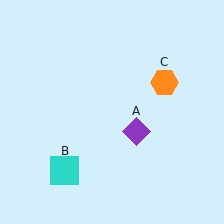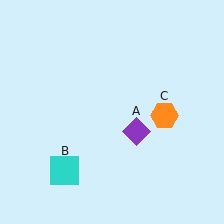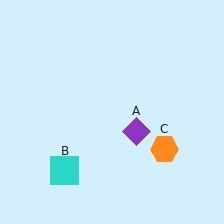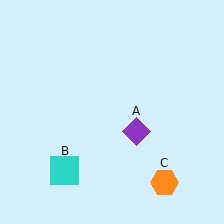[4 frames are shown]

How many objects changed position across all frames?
1 object changed position: orange hexagon (object C).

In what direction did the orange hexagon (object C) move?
The orange hexagon (object C) moved down.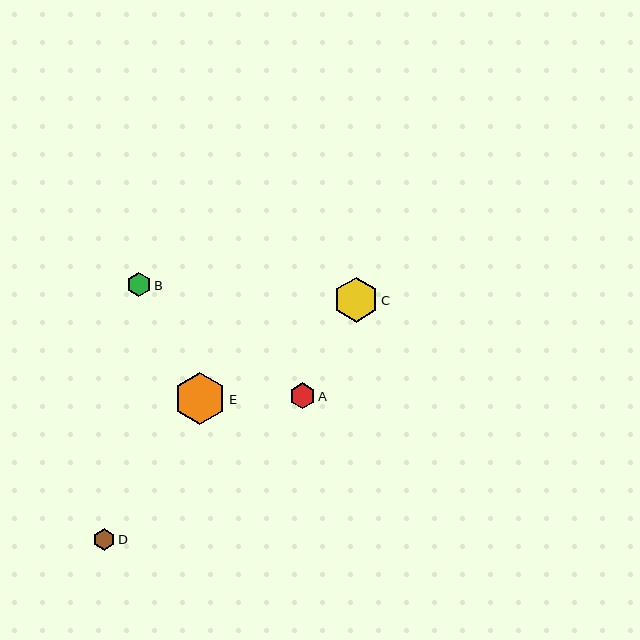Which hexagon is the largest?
Hexagon E is the largest with a size of approximately 52 pixels.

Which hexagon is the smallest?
Hexagon D is the smallest with a size of approximately 22 pixels.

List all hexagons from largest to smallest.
From largest to smallest: E, C, A, B, D.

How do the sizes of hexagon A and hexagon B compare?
Hexagon A and hexagon B are approximately the same size.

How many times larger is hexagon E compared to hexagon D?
Hexagon E is approximately 2.4 times the size of hexagon D.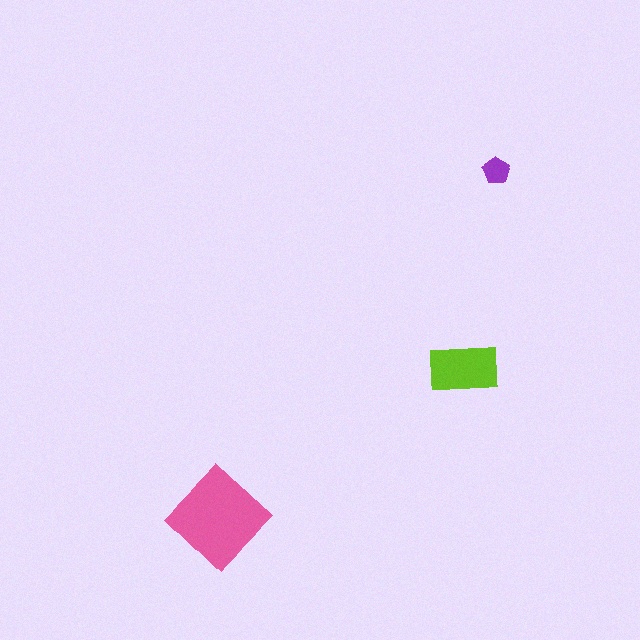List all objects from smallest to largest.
The purple pentagon, the lime rectangle, the pink diamond.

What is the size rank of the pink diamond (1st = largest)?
1st.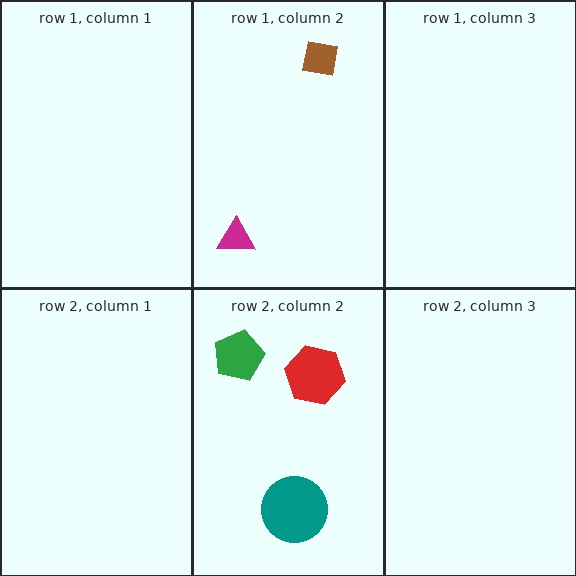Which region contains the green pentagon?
The row 2, column 2 region.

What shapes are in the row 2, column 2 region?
The green pentagon, the red hexagon, the teal circle.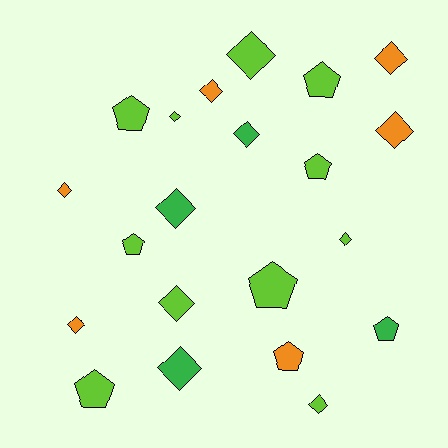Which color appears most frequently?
Lime, with 11 objects.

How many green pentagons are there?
There is 1 green pentagon.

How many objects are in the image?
There are 21 objects.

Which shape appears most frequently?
Diamond, with 13 objects.